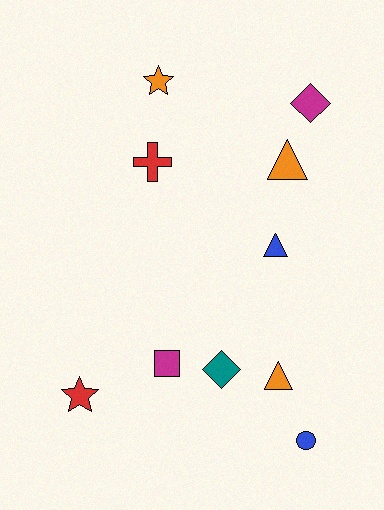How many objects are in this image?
There are 10 objects.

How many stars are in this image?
There are 2 stars.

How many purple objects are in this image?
There are no purple objects.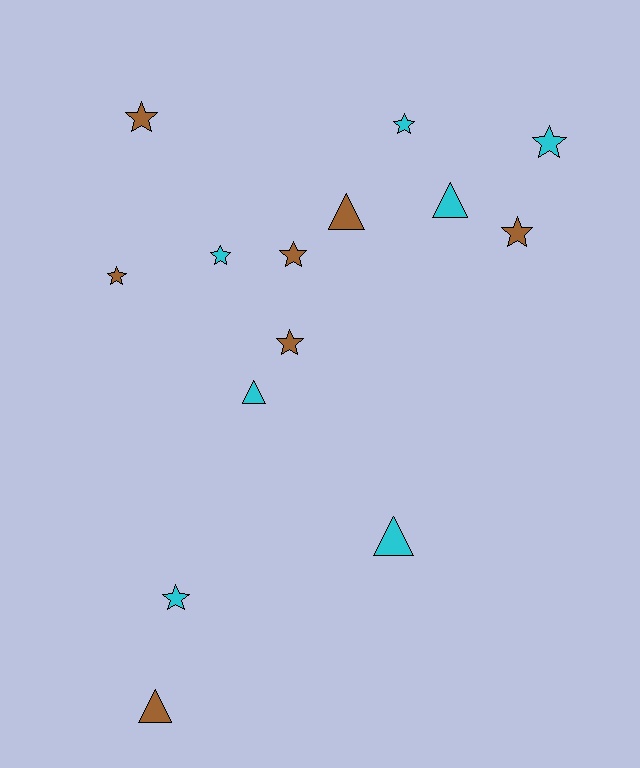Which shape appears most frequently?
Star, with 9 objects.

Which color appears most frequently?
Cyan, with 7 objects.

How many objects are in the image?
There are 14 objects.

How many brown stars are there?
There are 5 brown stars.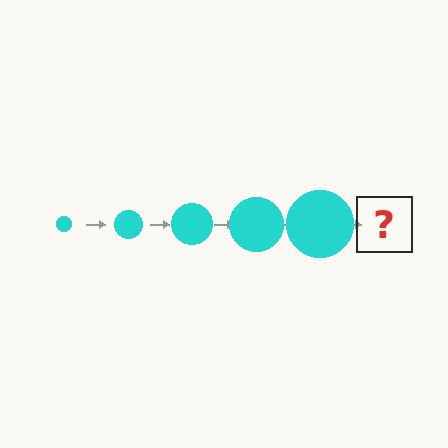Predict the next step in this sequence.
The next step is a cyan circle, larger than the previous one.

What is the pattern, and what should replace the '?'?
The pattern is that the circle gets progressively larger each step. The '?' should be a cyan circle, larger than the previous one.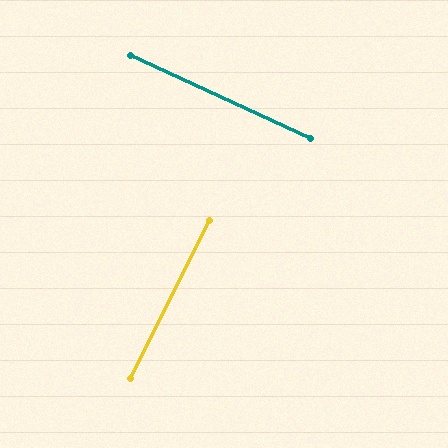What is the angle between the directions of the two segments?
Approximately 88 degrees.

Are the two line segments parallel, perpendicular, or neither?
Perpendicular — they meet at approximately 88°.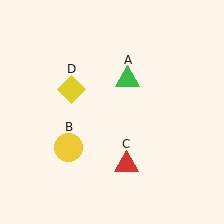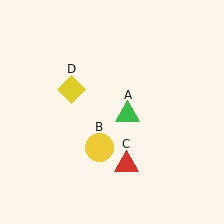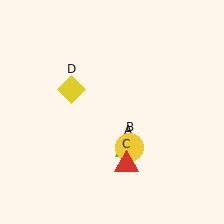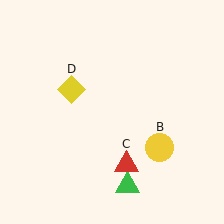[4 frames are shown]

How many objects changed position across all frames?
2 objects changed position: green triangle (object A), yellow circle (object B).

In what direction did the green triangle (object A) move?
The green triangle (object A) moved down.